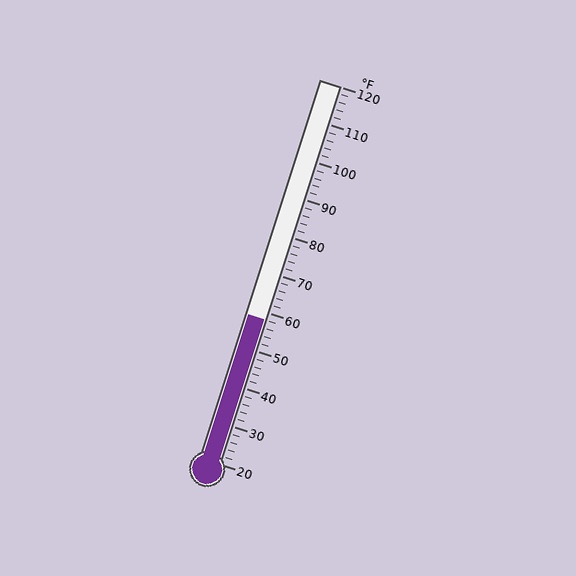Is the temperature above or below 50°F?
The temperature is above 50°F.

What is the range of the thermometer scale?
The thermometer scale ranges from 20°F to 120°F.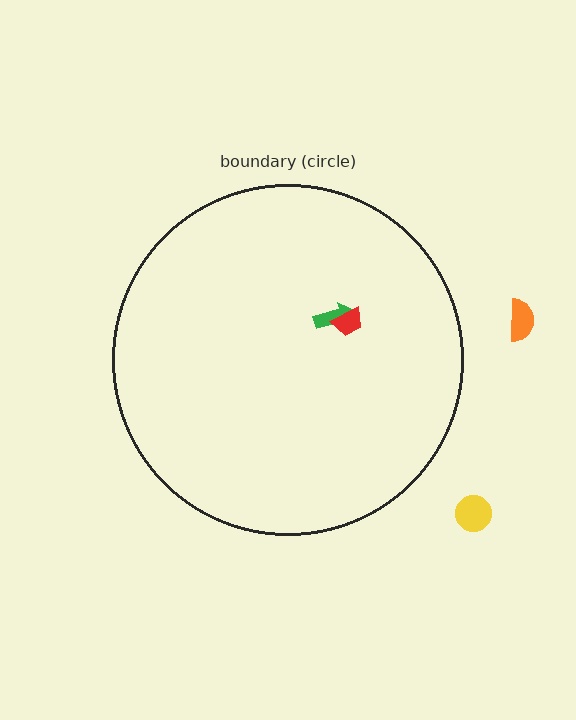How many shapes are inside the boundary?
2 inside, 2 outside.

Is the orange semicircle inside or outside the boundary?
Outside.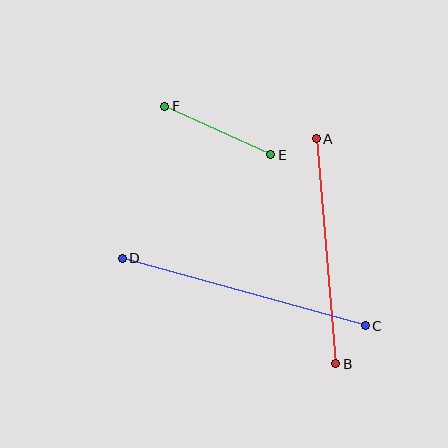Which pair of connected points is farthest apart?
Points C and D are farthest apart.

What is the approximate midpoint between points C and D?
The midpoint is at approximately (244, 292) pixels.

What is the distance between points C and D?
The distance is approximately 252 pixels.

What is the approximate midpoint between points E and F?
The midpoint is at approximately (218, 130) pixels.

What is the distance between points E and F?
The distance is approximately 117 pixels.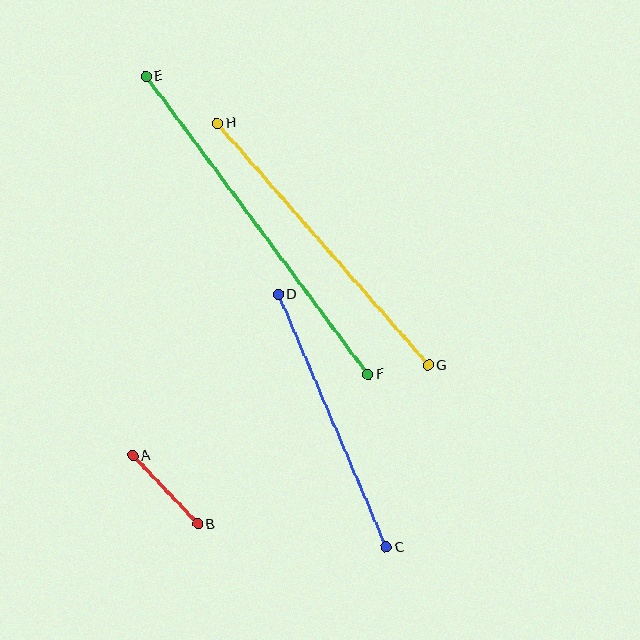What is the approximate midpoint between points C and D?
The midpoint is at approximately (332, 421) pixels.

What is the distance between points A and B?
The distance is approximately 94 pixels.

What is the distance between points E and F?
The distance is approximately 372 pixels.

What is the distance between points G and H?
The distance is approximately 321 pixels.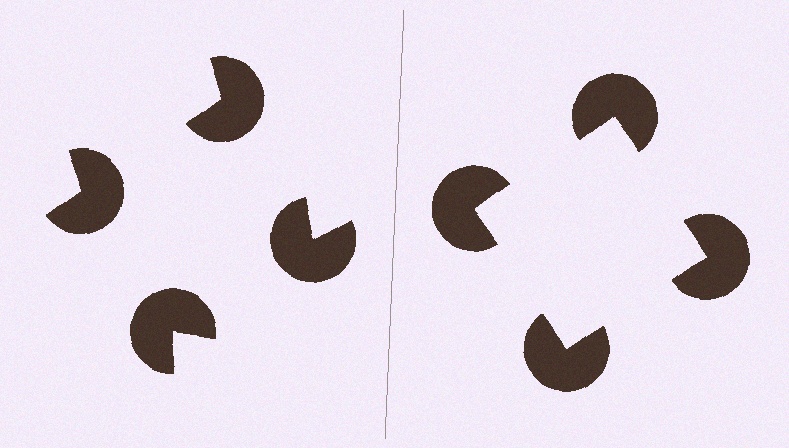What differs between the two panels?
The pac-man discs are positioned identically on both sides; only the wedge orientations differ. On the right they align to a square; on the left they are misaligned.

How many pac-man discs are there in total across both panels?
8 — 4 on each side.